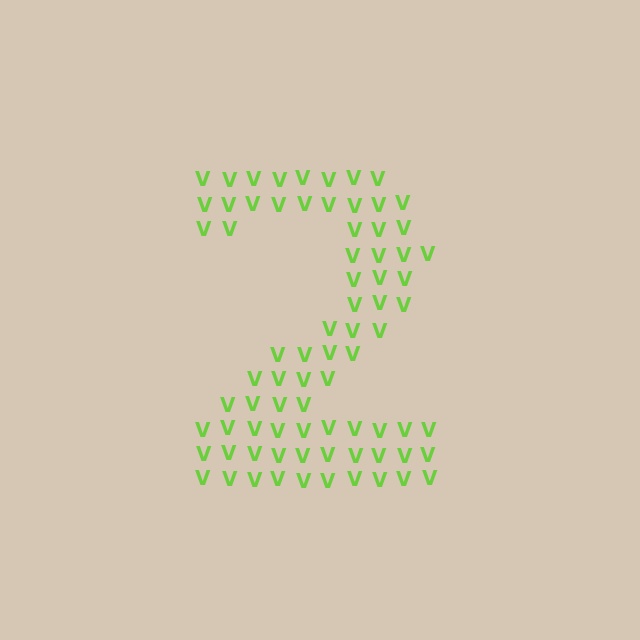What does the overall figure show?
The overall figure shows the digit 2.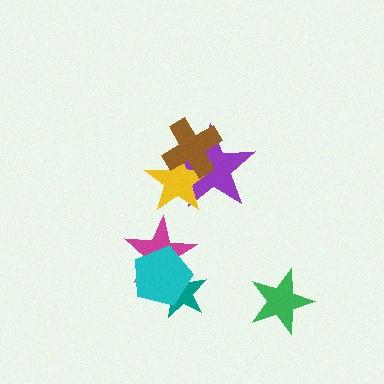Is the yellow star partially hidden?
Yes, it is partially covered by another shape.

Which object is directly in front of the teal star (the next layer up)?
The magenta star is directly in front of the teal star.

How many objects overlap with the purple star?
2 objects overlap with the purple star.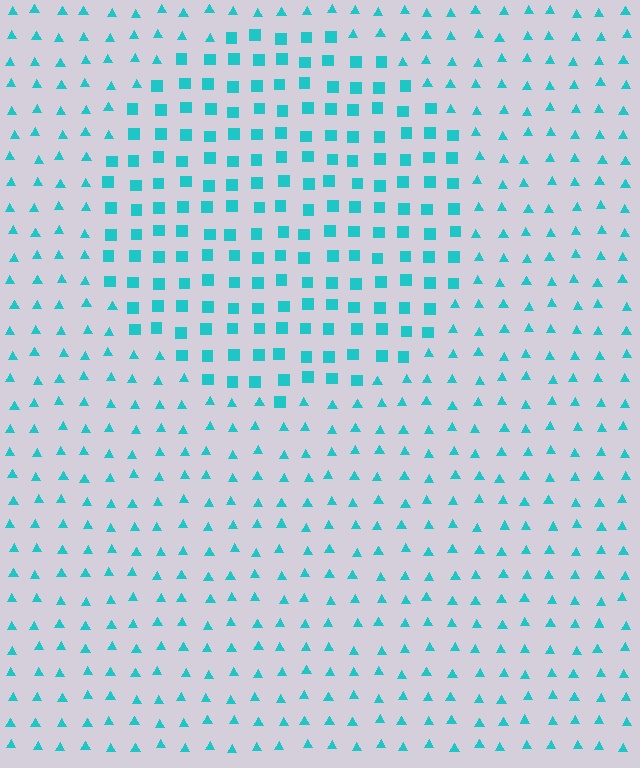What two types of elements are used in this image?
The image uses squares inside the circle region and triangles outside it.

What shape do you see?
I see a circle.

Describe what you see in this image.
The image is filled with small cyan elements arranged in a uniform grid. A circle-shaped region contains squares, while the surrounding area contains triangles. The boundary is defined purely by the change in element shape.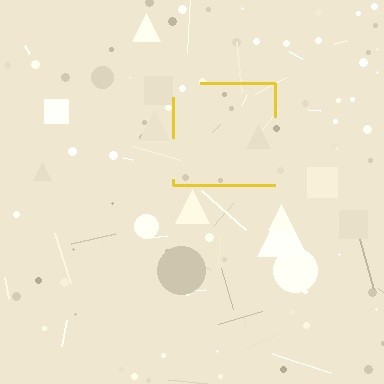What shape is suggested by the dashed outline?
The dashed outline suggests a square.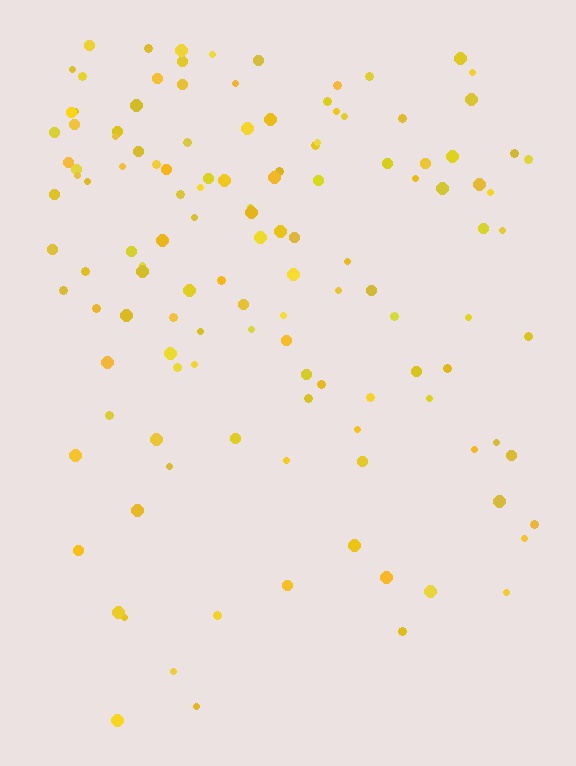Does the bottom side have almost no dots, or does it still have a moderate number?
Still a moderate number, just noticeably fewer than the top.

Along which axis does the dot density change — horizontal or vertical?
Vertical.